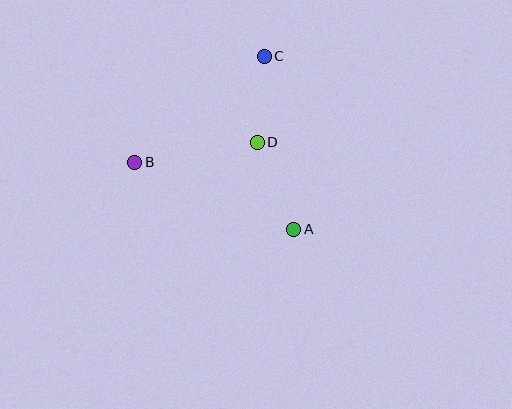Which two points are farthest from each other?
Points A and C are farthest from each other.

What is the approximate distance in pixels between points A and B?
The distance between A and B is approximately 172 pixels.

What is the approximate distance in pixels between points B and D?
The distance between B and D is approximately 124 pixels.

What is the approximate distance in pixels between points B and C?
The distance between B and C is approximately 168 pixels.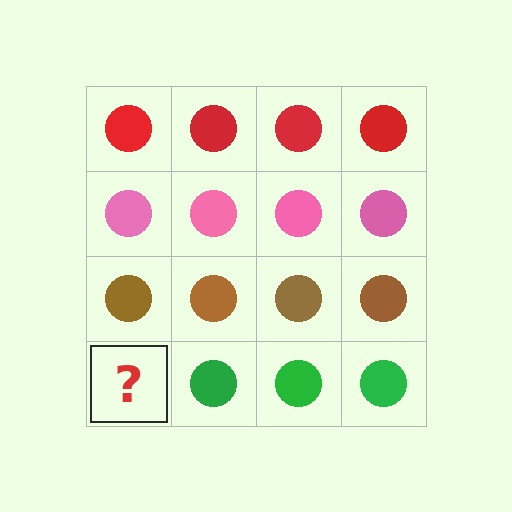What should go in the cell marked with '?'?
The missing cell should contain a green circle.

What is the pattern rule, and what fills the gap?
The rule is that each row has a consistent color. The gap should be filled with a green circle.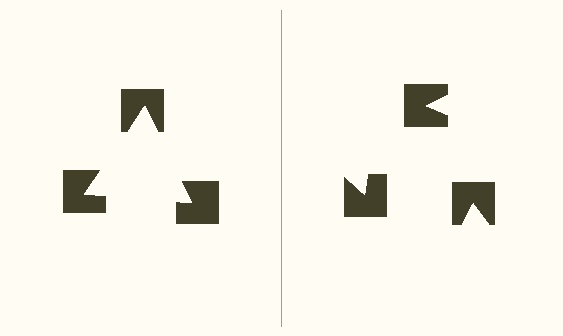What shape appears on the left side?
An illusory triangle.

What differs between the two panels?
The notched squares are positioned identically on both sides; only the wedge orientations differ. On the left they align to a triangle; on the right they are misaligned.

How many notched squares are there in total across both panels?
6 — 3 on each side.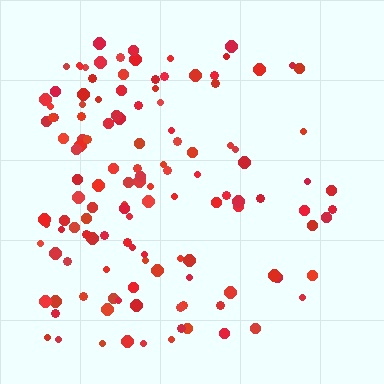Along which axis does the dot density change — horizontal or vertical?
Horizontal.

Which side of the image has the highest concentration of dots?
The left.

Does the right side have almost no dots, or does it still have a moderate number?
Still a moderate number, just noticeably fewer than the left.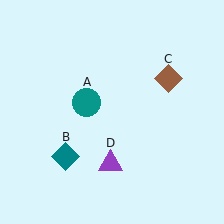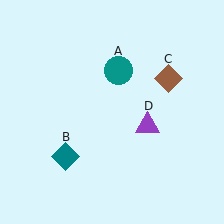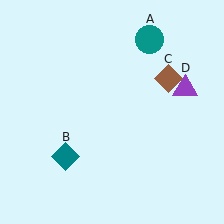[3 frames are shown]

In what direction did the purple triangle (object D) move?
The purple triangle (object D) moved up and to the right.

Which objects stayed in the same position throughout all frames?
Teal diamond (object B) and brown diamond (object C) remained stationary.